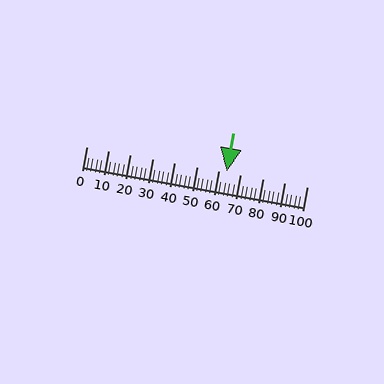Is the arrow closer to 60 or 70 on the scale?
The arrow is closer to 60.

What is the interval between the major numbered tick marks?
The major tick marks are spaced 10 units apart.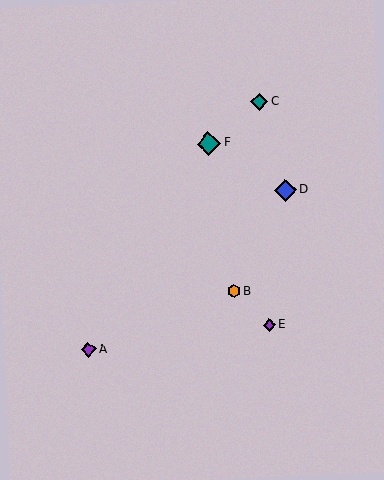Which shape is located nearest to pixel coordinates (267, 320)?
The purple diamond (labeled E) at (269, 325) is nearest to that location.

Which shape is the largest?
The teal diamond (labeled F) is the largest.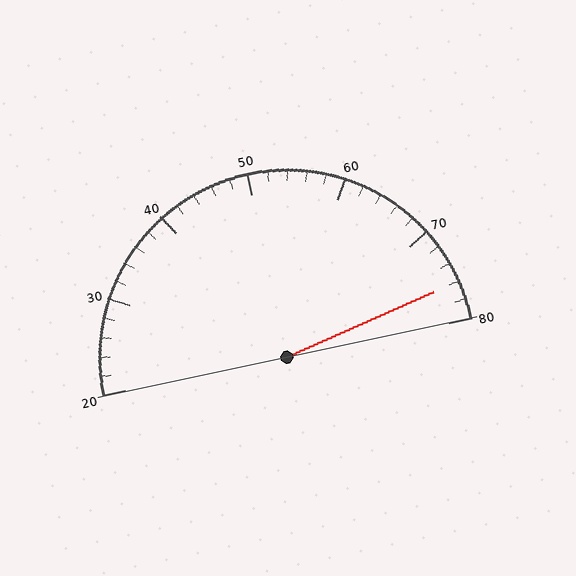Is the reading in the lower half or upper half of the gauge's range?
The reading is in the upper half of the range (20 to 80).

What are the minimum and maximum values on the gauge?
The gauge ranges from 20 to 80.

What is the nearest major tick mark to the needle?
The nearest major tick mark is 80.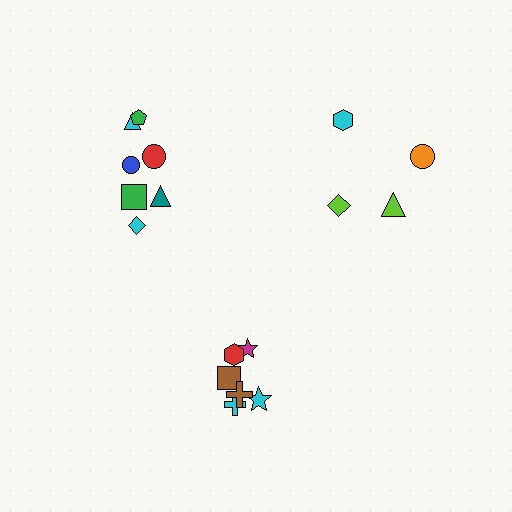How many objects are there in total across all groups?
There are 17 objects.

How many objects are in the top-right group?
There are 4 objects.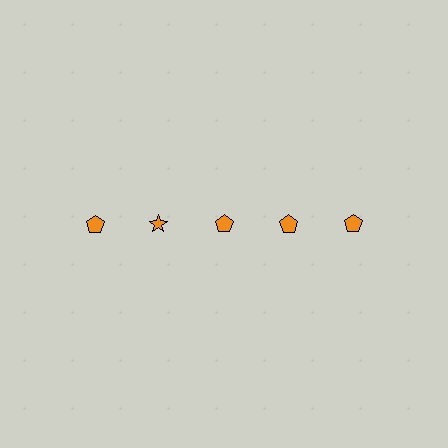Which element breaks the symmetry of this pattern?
The orange star in the top row, second from left column breaks the symmetry. All other shapes are orange pentagons.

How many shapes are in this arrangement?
There are 5 shapes arranged in a grid pattern.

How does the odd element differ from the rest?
It has a different shape: star instead of pentagon.